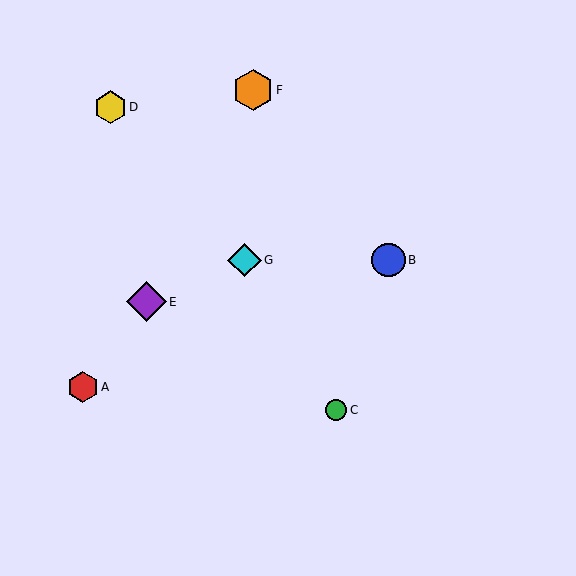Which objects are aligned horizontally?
Objects B, G are aligned horizontally.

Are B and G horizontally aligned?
Yes, both are at y≈260.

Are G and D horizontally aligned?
No, G is at y≈260 and D is at y≈107.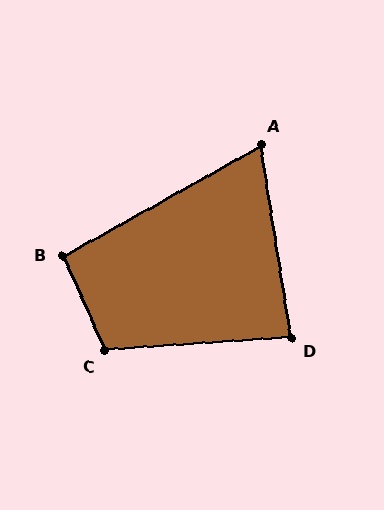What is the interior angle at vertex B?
Approximately 95 degrees (obtuse).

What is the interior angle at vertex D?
Approximately 85 degrees (acute).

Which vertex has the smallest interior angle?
A, at approximately 70 degrees.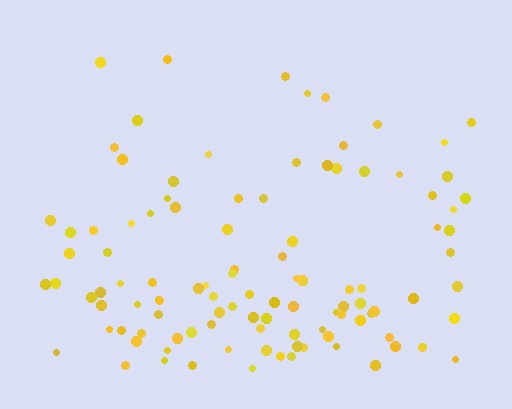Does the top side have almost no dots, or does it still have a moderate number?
Still a moderate number, just noticeably fewer than the bottom.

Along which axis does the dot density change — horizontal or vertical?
Vertical.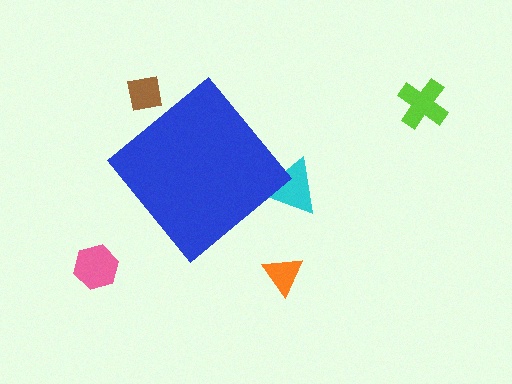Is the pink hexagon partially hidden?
No, the pink hexagon is fully visible.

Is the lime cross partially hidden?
No, the lime cross is fully visible.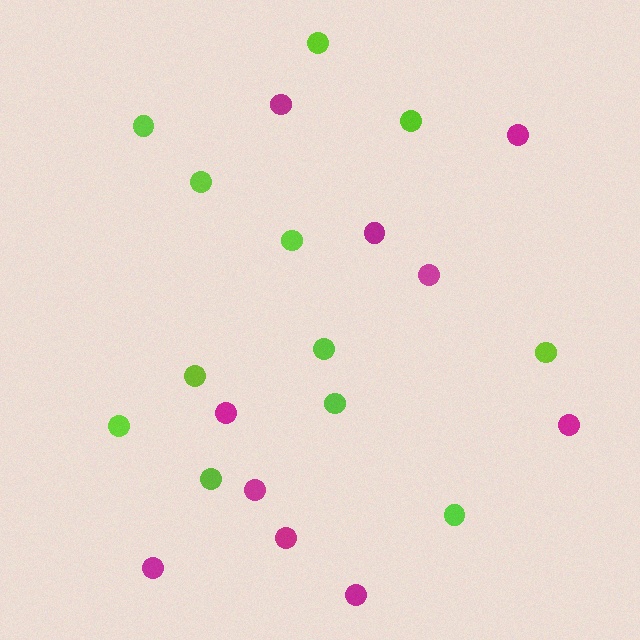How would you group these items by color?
There are 2 groups: one group of magenta circles (10) and one group of lime circles (12).